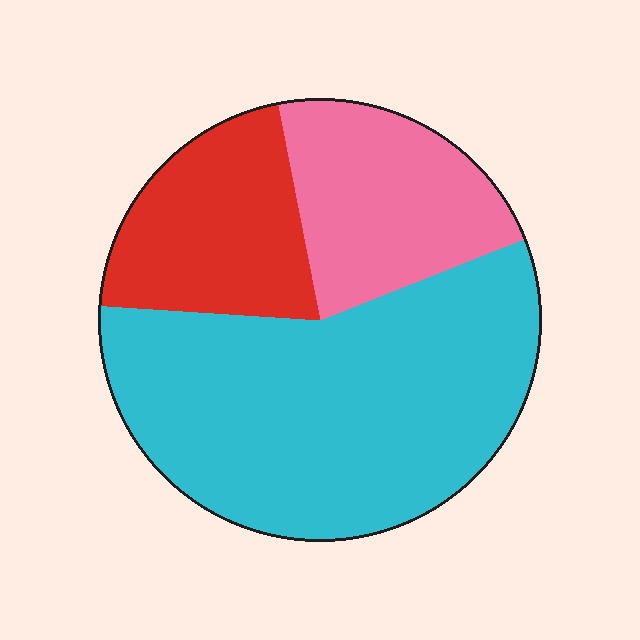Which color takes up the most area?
Cyan, at roughly 55%.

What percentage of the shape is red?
Red takes up between a sixth and a third of the shape.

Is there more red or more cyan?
Cyan.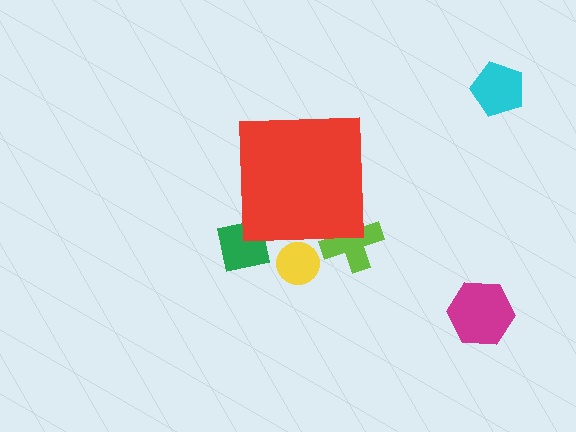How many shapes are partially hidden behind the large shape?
3 shapes are partially hidden.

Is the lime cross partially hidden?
Yes, the lime cross is partially hidden behind the red square.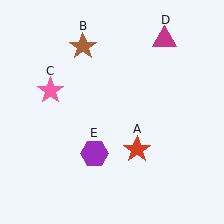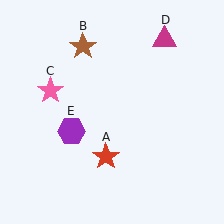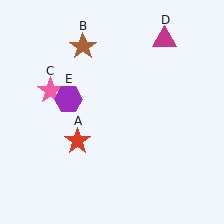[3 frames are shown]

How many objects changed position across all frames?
2 objects changed position: red star (object A), purple hexagon (object E).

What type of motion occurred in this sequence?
The red star (object A), purple hexagon (object E) rotated clockwise around the center of the scene.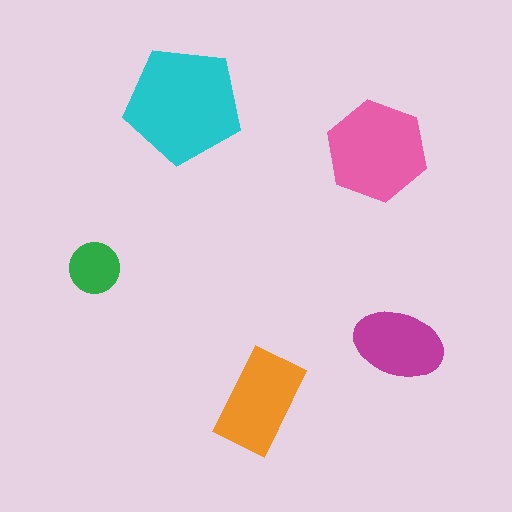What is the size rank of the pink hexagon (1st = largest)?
2nd.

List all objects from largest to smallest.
The cyan pentagon, the pink hexagon, the orange rectangle, the magenta ellipse, the green circle.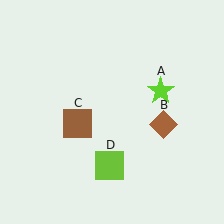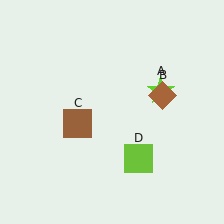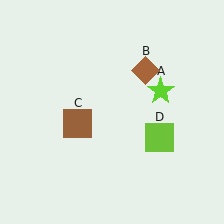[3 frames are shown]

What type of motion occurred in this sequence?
The brown diamond (object B), lime square (object D) rotated counterclockwise around the center of the scene.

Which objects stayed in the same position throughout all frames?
Lime star (object A) and brown square (object C) remained stationary.